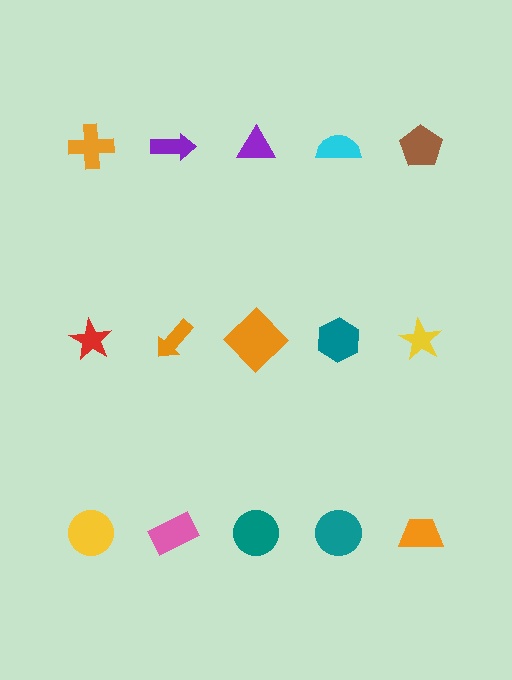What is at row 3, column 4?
A teal circle.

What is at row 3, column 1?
A yellow circle.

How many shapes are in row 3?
5 shapes.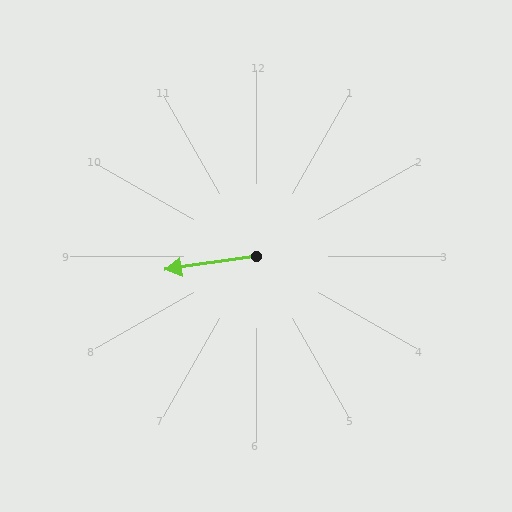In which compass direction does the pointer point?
West.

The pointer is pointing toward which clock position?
Roughly 9 o'clock.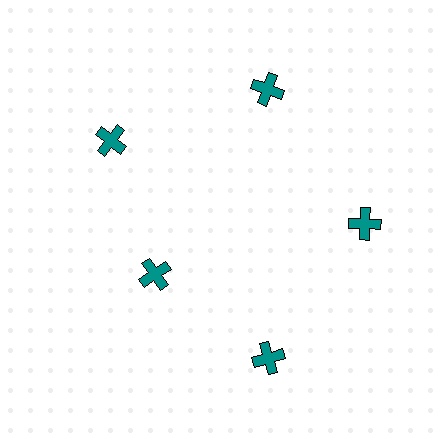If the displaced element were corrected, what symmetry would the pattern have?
It would have 5-fold rotational symmetry — the pattern would map onto itself every 72 degrees.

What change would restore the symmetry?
The symmetry would be restored by moving it outward, back onto the ring so that all 5 crosses sit at equal angles and equal distance from the center.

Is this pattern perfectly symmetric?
No. The 5 teal crosses are arranged in a ring, but one element near the 8 o'clock position is pulled inward toward the center, breaking the 5-fold rotational symmetry.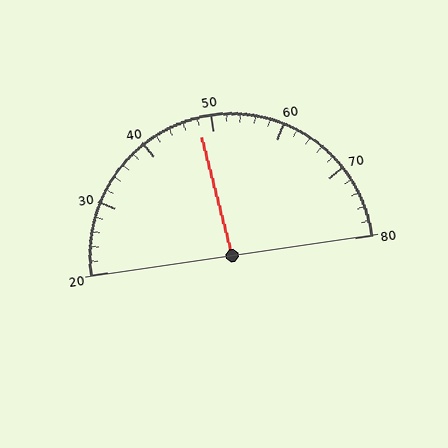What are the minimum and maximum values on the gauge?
The gauge ranges from 20 to 80.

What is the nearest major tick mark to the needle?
The nearest major tick mark is 50.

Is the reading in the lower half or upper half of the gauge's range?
The reading is in the lower half of the range (20 to 80).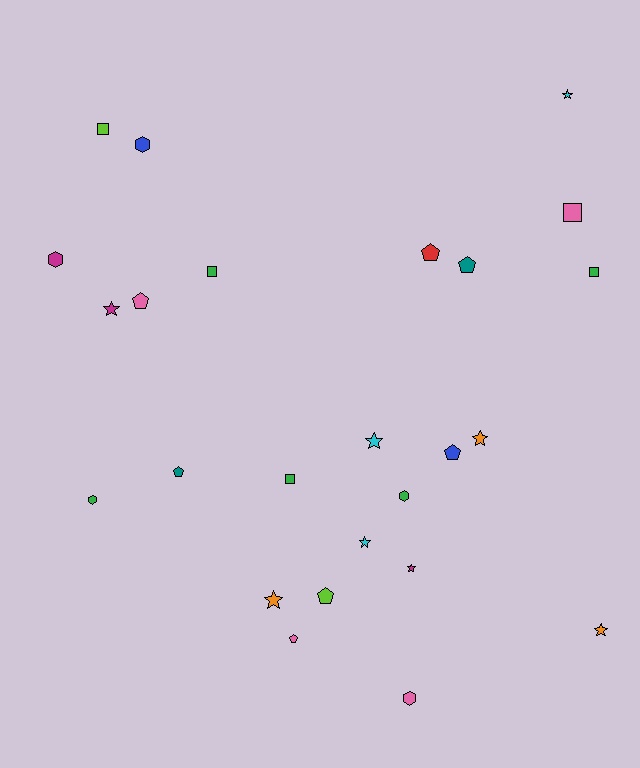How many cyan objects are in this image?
There are 3 cyan objects.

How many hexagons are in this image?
There are 5 hexagons.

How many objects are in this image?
There are 25 objects.